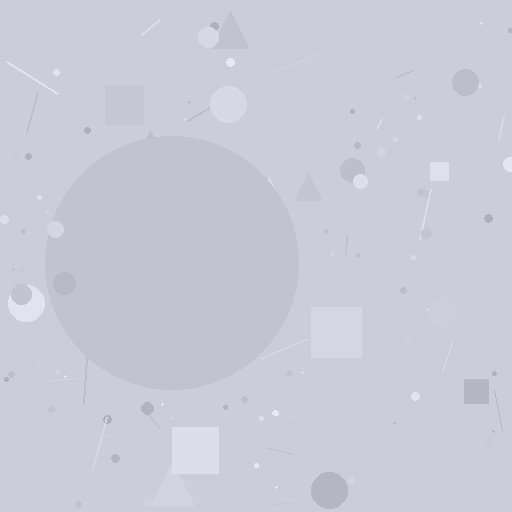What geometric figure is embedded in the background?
A circle is embedded in the background.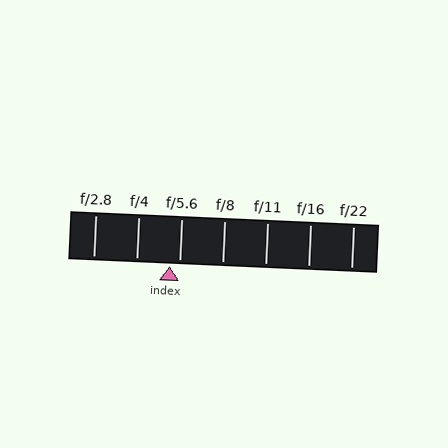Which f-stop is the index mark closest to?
The index mark is closest to f/5.6.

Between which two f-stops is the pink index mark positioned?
The index mark is between f/4 and f/5.6.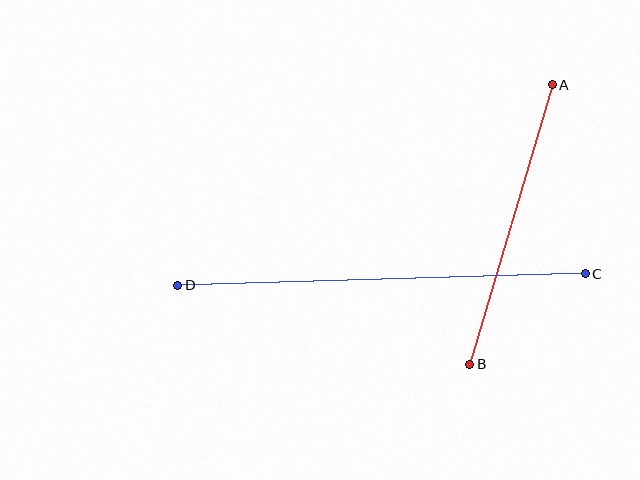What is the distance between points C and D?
The distance is approximately 407 pixels.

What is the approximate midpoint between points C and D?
The midpoint is at approximately (381, 280) pixels.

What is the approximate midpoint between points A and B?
The midpoint is at approximately (511, 224) pixels.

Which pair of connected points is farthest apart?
Points C and D are farthest apart.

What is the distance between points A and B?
The distance is approximately 291 pixels.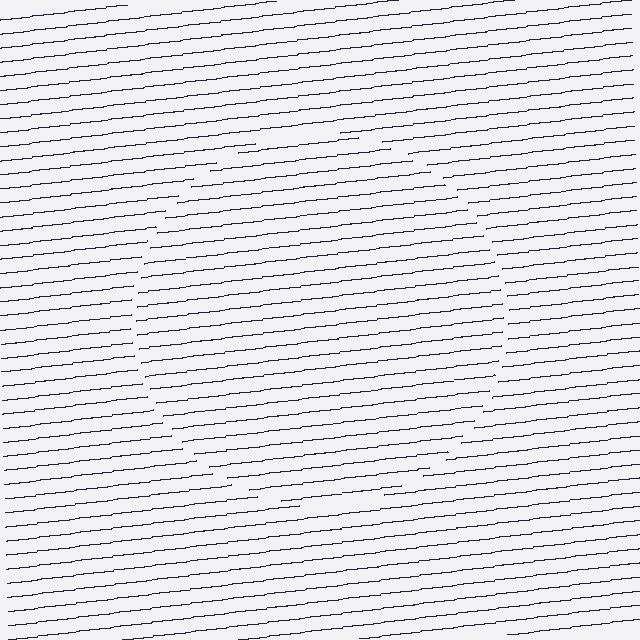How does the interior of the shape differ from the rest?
The interior of the shape contains the same grating, shifted by half a period — the contour is defined by the phase discontinuity where line-ends from the inner and outer gratings abut.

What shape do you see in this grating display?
An illusory circle. The interior of the shape contains the same grating, shifted by half a period — the contour is defined by the phase discontinuity where line-ends from the inner and outer gratings abut.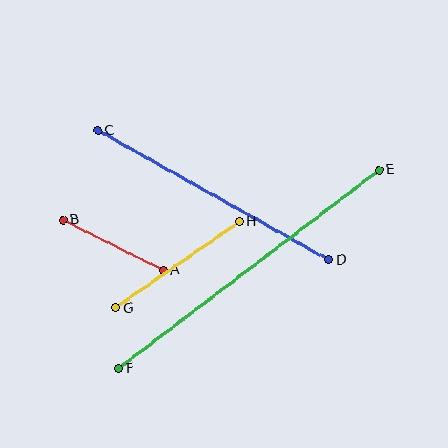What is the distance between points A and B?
The distance is approximately 112 pixels.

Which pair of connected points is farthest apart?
Points E and F are farthest apart.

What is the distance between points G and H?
The distance is approximately 151 pixels.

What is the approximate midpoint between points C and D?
The midpoint is at approximately (213, 195) pixels.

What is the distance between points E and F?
The distance is approximately 327 pixels.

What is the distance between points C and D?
The distance is approximately 265 pixels.